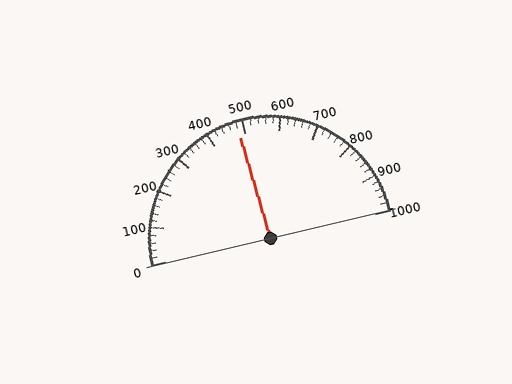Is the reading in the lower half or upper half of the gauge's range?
The reading is in the lower half of the range (0 to 1000).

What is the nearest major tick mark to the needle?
The nearest major tick mark is 500.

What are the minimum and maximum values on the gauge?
The gauge ranges from 0 to 1000.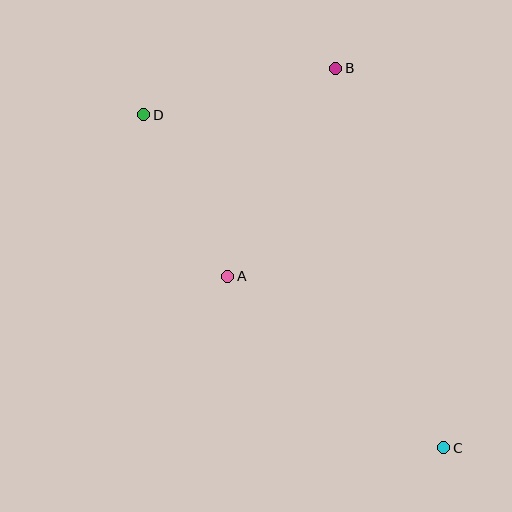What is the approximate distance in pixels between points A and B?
The distance between A and B is approximately 235 pixels.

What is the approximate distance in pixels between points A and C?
The distance between A and C is approximately 276 pixels.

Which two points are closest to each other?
Points A and D are closest to each other.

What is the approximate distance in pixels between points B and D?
The distance between B and D is approximately 198 pixels.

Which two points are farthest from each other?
Points C and D are farthest from each other.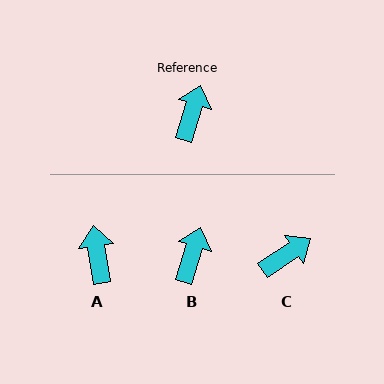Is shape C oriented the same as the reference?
No, it is off by about 38 degrees.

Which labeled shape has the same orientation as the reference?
B.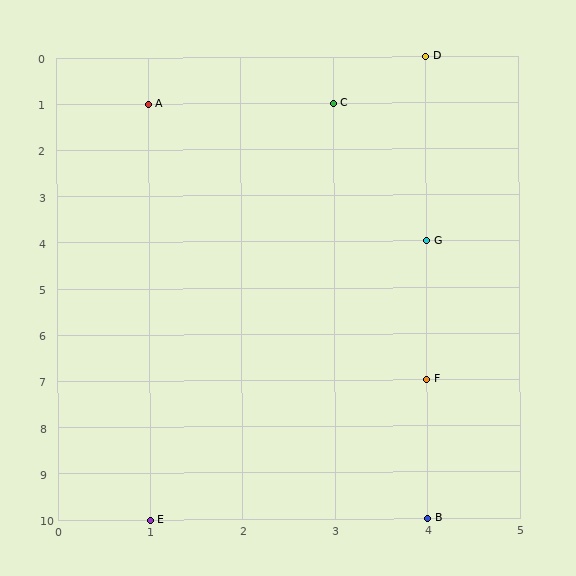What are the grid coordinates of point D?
Point D is at grid coordinates (4, 0).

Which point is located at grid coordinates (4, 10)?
Point B is at (4, 10).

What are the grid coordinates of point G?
Point G is at grid coordinates (4, 4).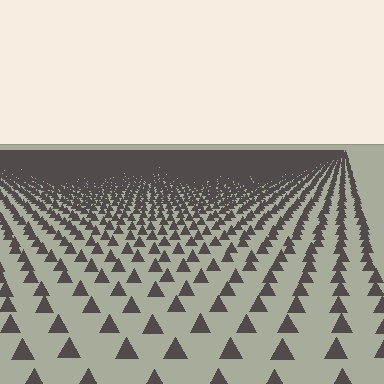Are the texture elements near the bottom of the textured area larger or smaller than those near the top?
Larger. Near the bottom, elements are closer to the viewer and appear at a bigger on-screen size.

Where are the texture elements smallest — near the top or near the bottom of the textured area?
Near the top.